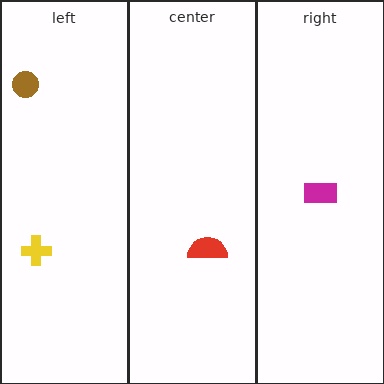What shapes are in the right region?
The magenta rectangle.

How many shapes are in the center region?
1.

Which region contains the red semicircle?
The center region.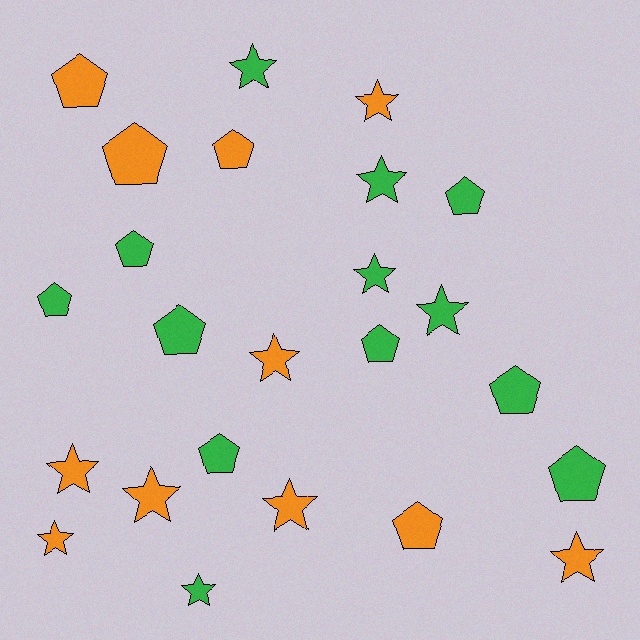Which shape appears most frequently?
Star, with 12 objects.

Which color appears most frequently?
Green, with 13 objects.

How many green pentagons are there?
There are 8 green pentagons.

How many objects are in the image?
There are 24 objects.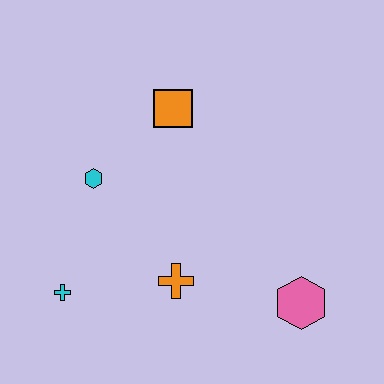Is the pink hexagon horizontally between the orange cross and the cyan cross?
No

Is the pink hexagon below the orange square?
Yes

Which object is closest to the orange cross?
The cyan cross is closest to the orange cross.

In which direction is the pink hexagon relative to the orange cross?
The pink hexagon is to the right of the orange cross.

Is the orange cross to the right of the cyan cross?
Yes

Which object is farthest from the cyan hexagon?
The pink hexagon is farthest from the cyan hexagon.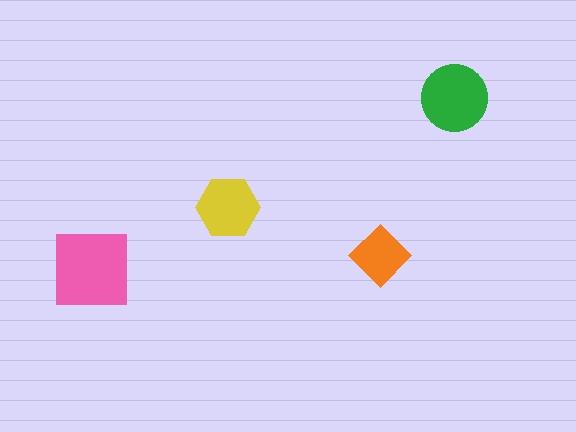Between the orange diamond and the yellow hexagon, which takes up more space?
The yellow hexagon.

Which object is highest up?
The green circle is topmost.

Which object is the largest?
The pink square.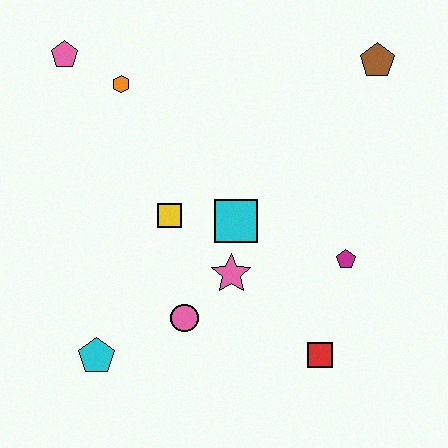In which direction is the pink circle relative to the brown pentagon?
The pink circle is below the brown pentagon.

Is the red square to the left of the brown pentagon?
Yes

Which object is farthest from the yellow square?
The brown pentagon is farthest from the yellow square.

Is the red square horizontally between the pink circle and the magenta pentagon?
Yes